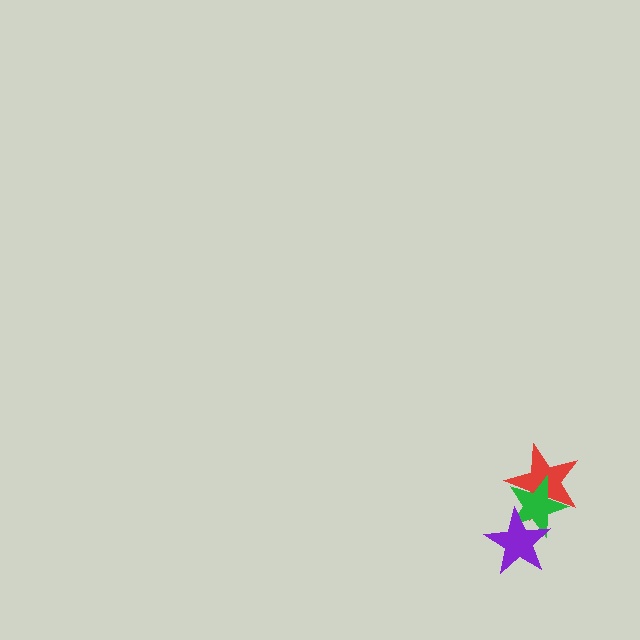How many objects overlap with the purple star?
2 objects overlap with the purple star.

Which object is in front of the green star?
The purple star is in front of the green star.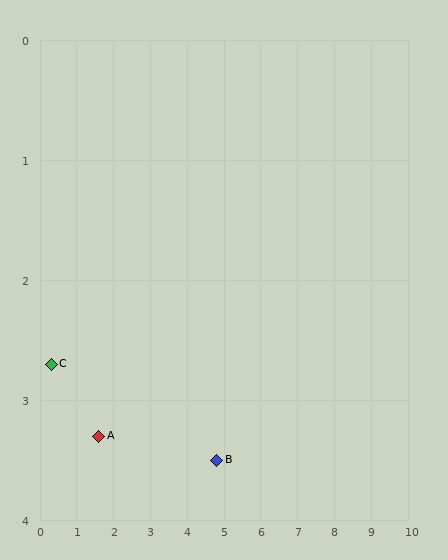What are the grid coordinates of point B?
Point B is at approximately (4.8, 3.5).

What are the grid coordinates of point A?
Point A is at approximately (1.6, 3.3).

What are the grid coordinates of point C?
Point C is at approximately (0.3, 2.7).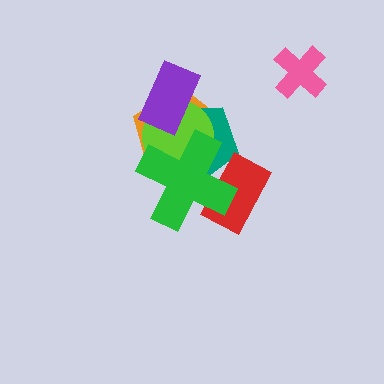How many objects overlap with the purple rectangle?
3 objects overlap with the purple rectangle.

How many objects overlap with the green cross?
4 objects overlap with the green cross.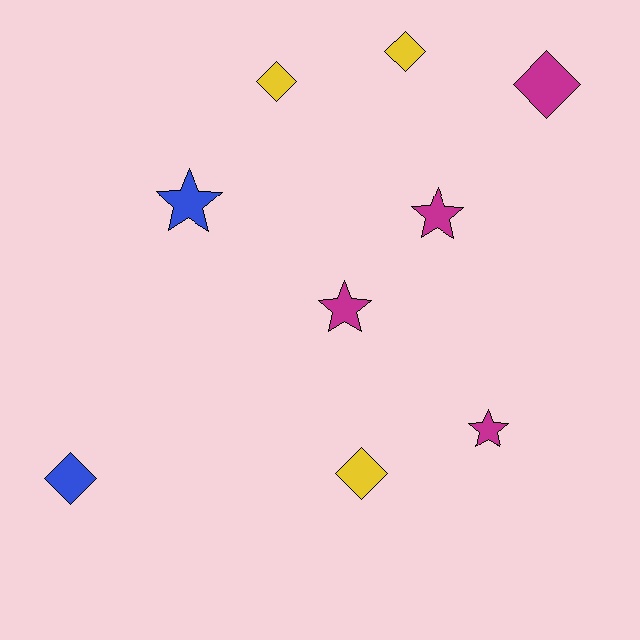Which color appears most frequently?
Magenta, with 4 objects.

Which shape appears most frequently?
Diamond, with 5 objects.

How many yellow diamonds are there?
There are 3 yellow diamonds.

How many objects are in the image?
There are 9 objects.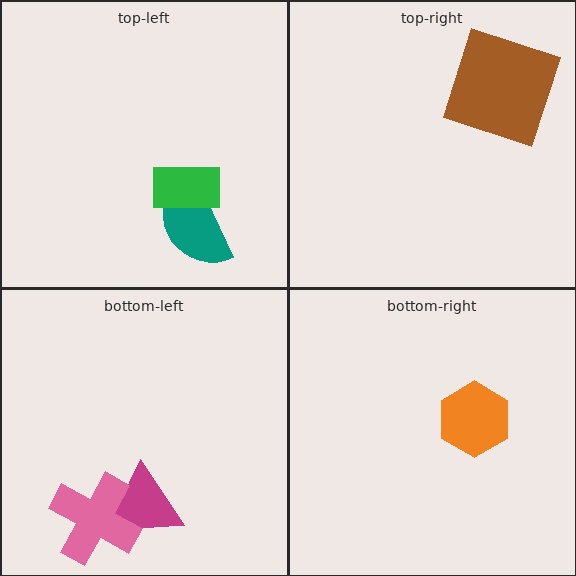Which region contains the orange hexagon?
The bottom-right region.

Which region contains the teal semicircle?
The top-left region.